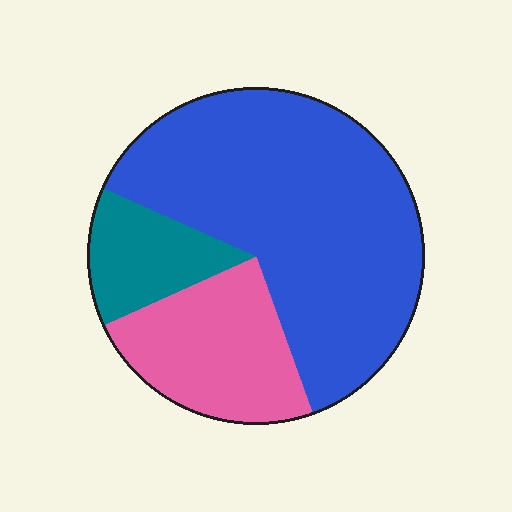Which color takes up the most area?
Blue, at roughly 65%.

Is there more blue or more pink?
Blue.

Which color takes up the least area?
Teal, at roughly 15%.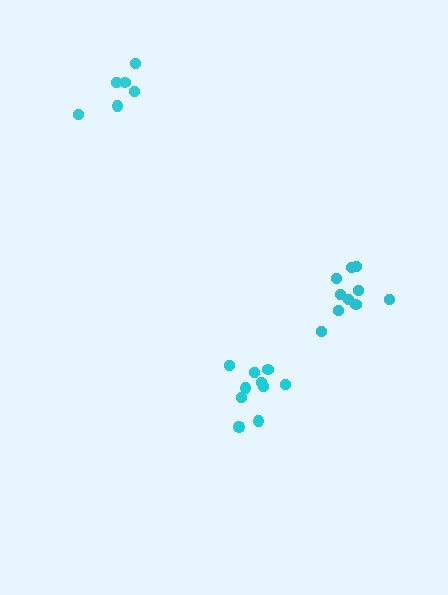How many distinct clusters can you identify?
There are 3 distinct clusters.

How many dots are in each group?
Group 1: 10 dots, Group 2: 10 dots, Group 3: 6 dots (26 total).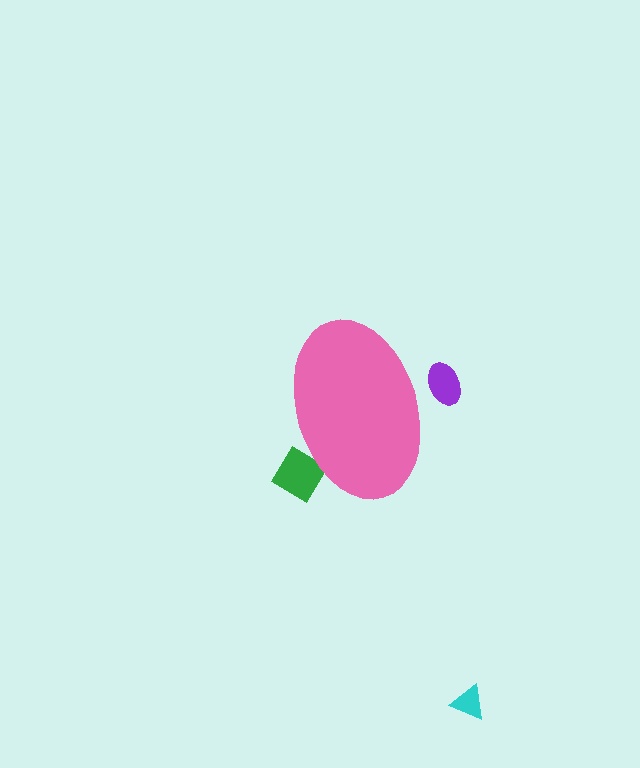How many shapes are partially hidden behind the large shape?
2 shapes are partially hidden.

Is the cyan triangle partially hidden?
No, the cyan triangle is fully visible.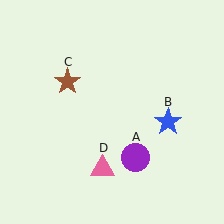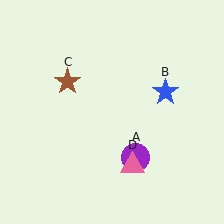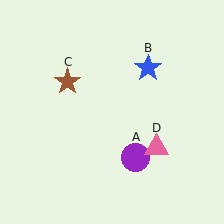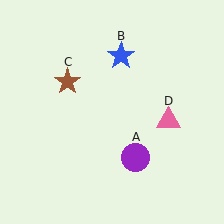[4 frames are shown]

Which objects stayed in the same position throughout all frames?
Purple circle (object A) and brown star (object C) remained stationary.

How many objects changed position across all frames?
2 objects changed position: blue star (object B), pink triangle (object D).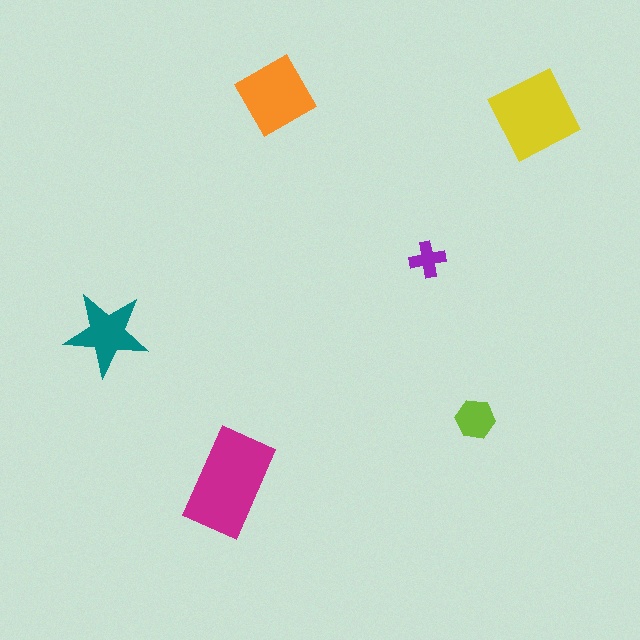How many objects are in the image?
There are 6 objects in the image.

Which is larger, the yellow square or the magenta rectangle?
The magenta rectangle.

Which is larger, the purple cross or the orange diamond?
The orange diamond.